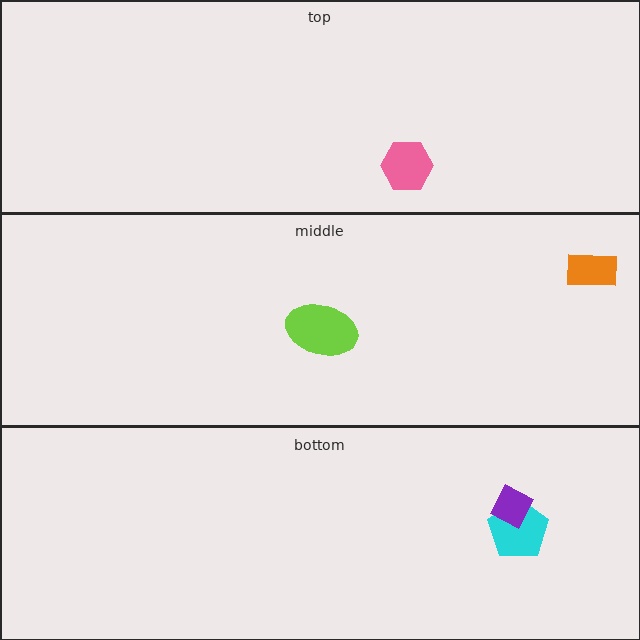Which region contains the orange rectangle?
The middle region.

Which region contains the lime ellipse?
The middle region.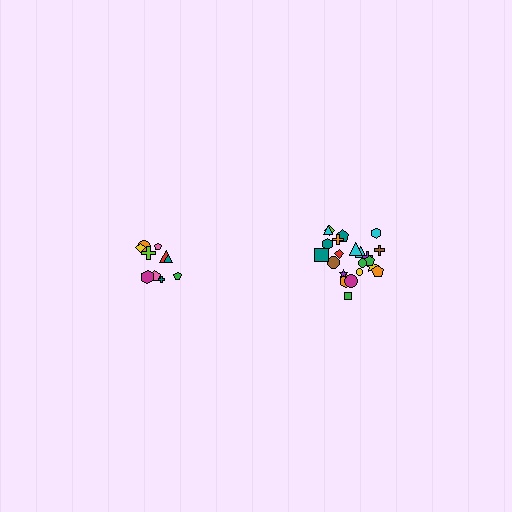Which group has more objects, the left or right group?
The right group.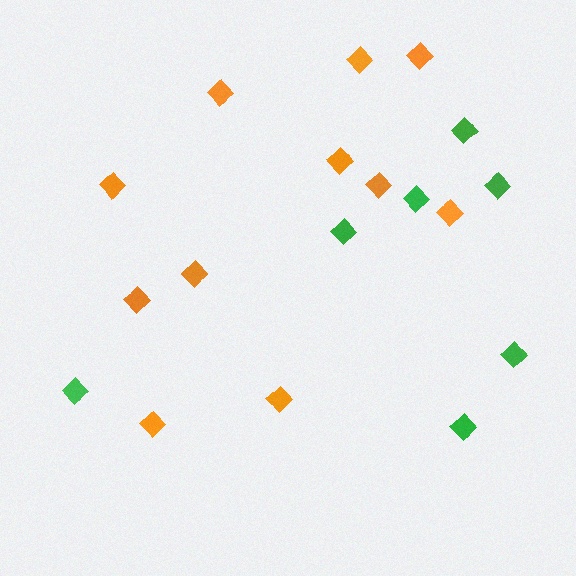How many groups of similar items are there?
There are 2 groups: one group of orange diamonds (11) and one group of green diamonds (7).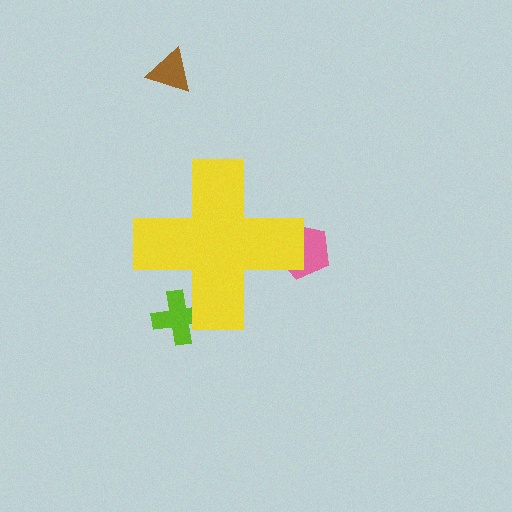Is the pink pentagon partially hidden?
Yes, the pink pentagon is partially hidden behind the yellow cross.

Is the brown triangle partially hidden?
No, the brown triangle is fully visible.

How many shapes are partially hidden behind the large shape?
2 shapes are partially hidden.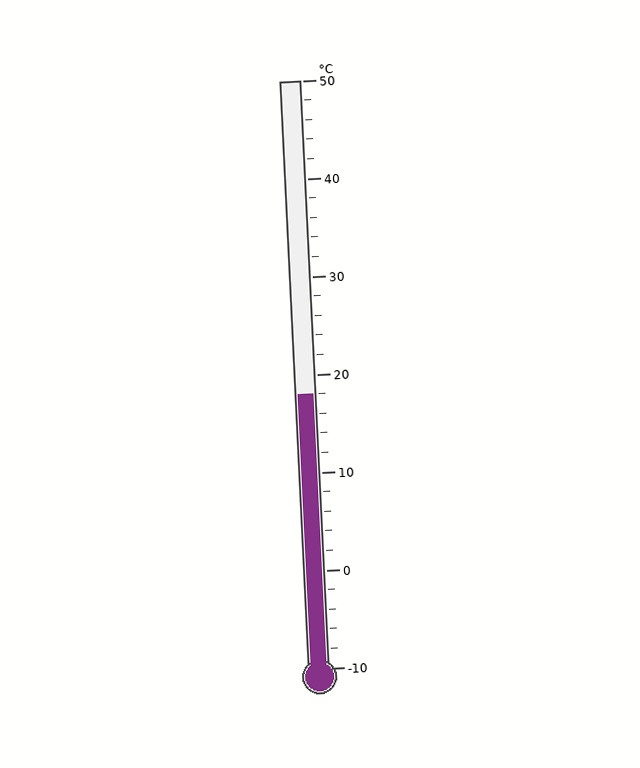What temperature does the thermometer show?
The thermometer shows approximately 18°C.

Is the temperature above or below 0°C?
The temperature is above 0°C.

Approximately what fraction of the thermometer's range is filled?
The thermometer is filled to approximately 45% of its range.